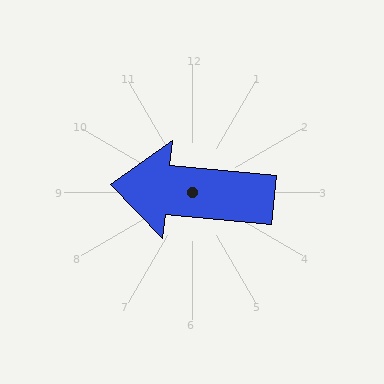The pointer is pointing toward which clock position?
Roughly 9 o'clock.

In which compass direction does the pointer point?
West.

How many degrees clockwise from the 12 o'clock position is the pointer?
Approximately 276 degrees.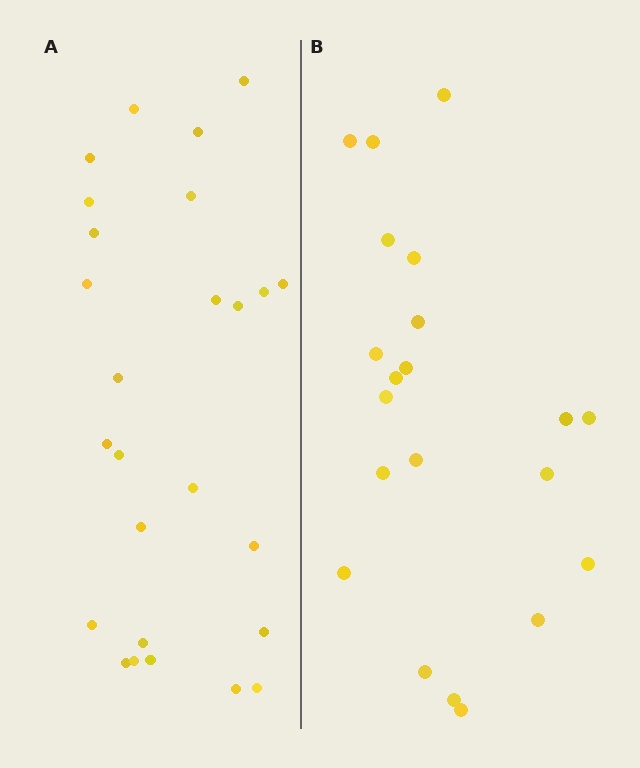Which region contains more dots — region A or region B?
Region A (the left region) has more dots.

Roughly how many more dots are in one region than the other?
Region A has about 5 more dots than region B.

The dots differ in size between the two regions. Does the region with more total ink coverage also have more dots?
No. Region B has more total ink coverage because its dots are larger, but region A actually contains more individual dots. Total area can be misleading — the number of items is what matters here.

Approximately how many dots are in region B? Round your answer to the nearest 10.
About 20 dots. (The exact count is 21, which rounds to 20.)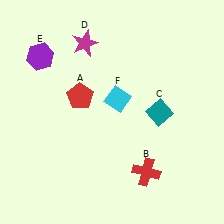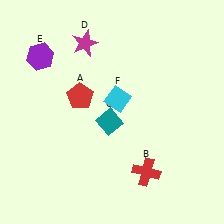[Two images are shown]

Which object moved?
The teal diamond (C) moved left.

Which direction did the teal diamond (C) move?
The teal diamond (C) moved left.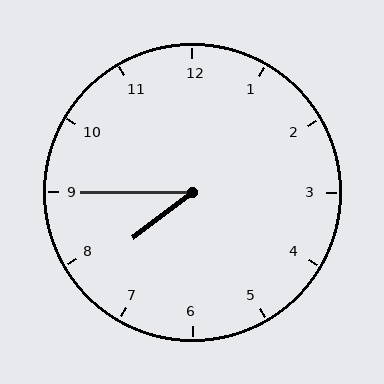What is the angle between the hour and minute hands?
Approximately 38 degrees.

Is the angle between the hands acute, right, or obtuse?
It is acute.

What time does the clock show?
7:45.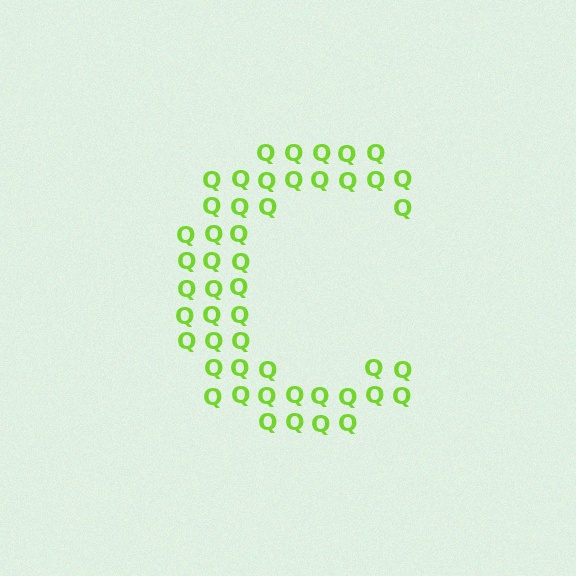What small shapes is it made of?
It is made of small letter Q's.